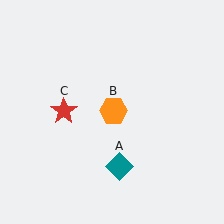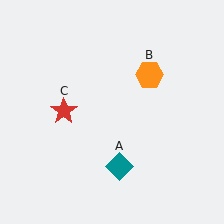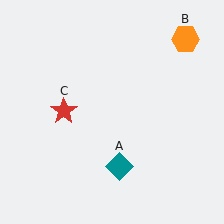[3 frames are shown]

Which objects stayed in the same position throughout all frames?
Teal diamond (object A) and red star (object C) remained stationary.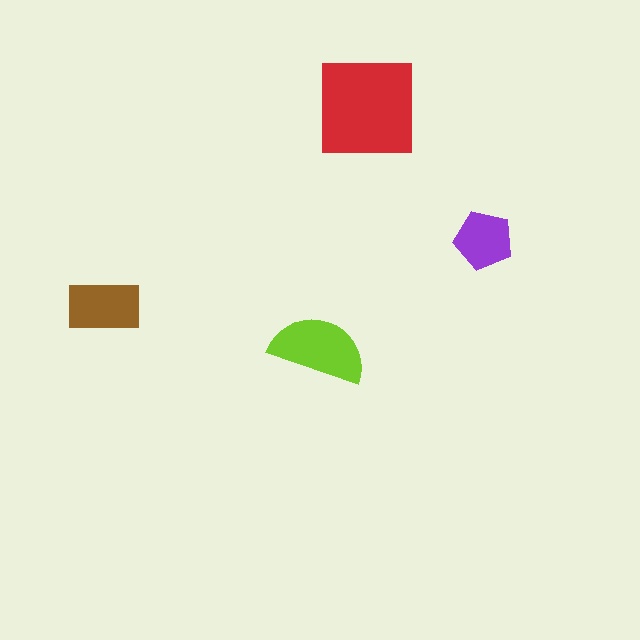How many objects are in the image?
There are 4 objects in the image.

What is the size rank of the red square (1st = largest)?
1st.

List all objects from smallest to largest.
The purple pentagon, the brown rectangle, the lime semicircle, the red square.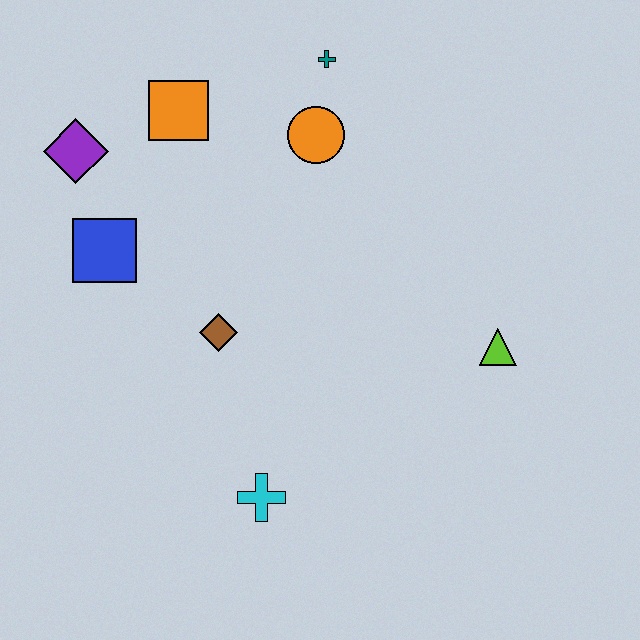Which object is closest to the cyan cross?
The brown diamond is closest to the cyan cross.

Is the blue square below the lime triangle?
No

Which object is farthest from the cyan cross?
The teal cross is farthest from the cyan cross.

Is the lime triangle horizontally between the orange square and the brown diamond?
No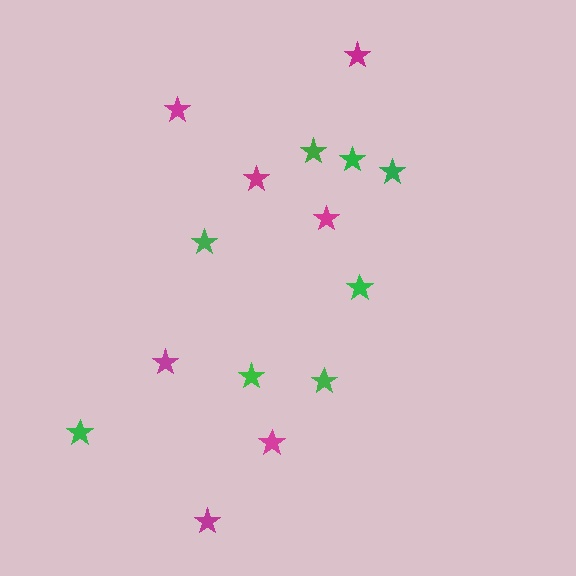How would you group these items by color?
There are 2 groups: one group of green stars (8) and one group of magenta stars (7).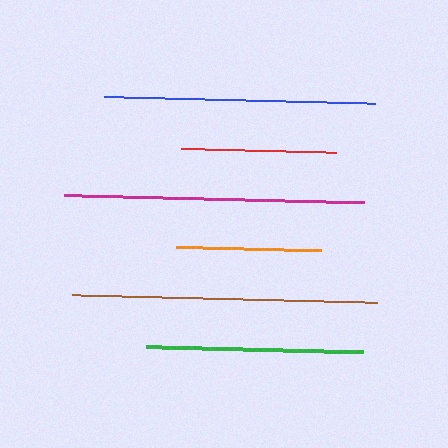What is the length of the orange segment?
The orange segment is approximately 145 pixels long.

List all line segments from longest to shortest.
From longest to shortest: brown, magenta, blue, green, red, orange.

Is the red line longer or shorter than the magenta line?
The magenta line is longer than the red line.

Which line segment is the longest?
The brown line is the longest at approximately 306 pixels.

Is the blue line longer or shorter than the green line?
The blue line is longer than the green line.